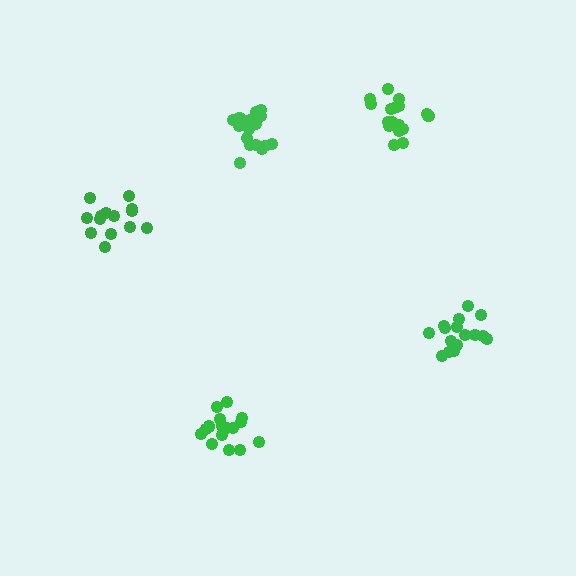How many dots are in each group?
Group 1: 18 dots, Group 2: 19 dots, Group 3: 16 dots, Group 4: 14 dots, Group 5: 16 dots (83 total).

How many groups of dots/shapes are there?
There are 5 groups.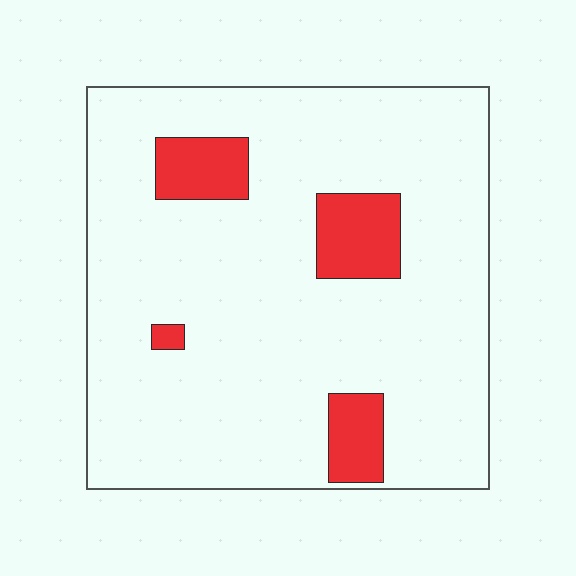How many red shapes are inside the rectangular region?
4.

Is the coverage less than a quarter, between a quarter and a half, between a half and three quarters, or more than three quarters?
Less than a quarter.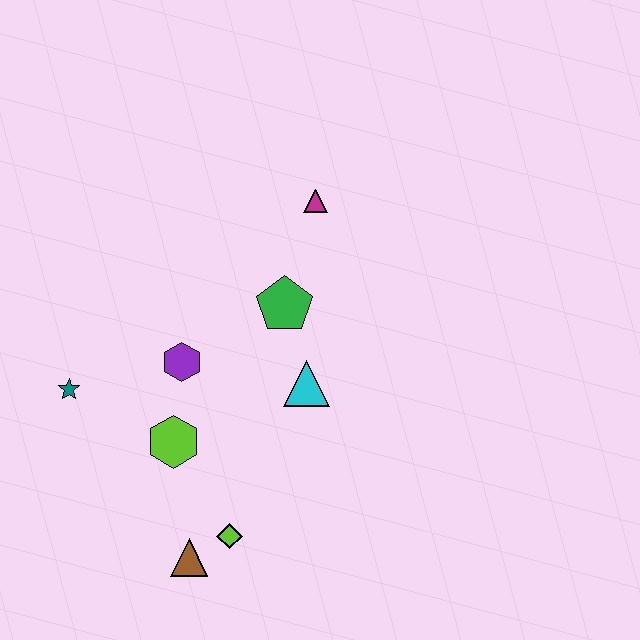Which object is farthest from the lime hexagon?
The magenta triangle is farthest from the lime hexagon.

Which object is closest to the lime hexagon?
The purple hexagon is closest to the lime hexagon.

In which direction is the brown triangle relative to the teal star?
The brown triangle is below the teal star.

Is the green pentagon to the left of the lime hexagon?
No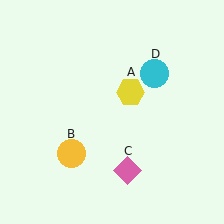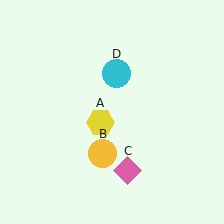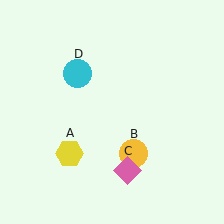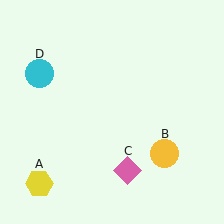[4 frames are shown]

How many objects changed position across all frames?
3 objects changed position: yellow hexagon (object A), yellow circle (object B), cyan circle (object D).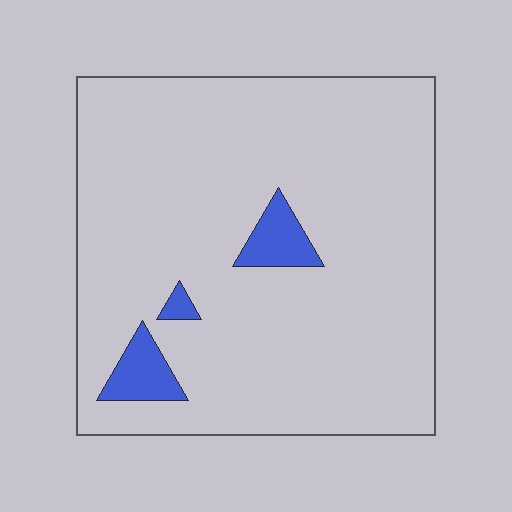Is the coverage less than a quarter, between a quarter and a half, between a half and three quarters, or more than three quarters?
Less than a quarter.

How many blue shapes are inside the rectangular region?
3.